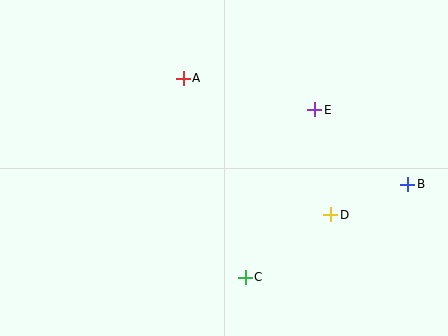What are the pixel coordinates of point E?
Point E is at (315, 110).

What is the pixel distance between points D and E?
The distance between D and E is 106 pixels.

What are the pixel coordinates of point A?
Point A is at (183, 78).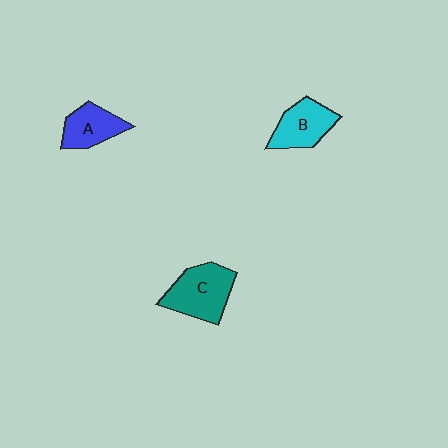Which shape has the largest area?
Shape C (teal).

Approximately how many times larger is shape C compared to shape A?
Approximately 1.4 times.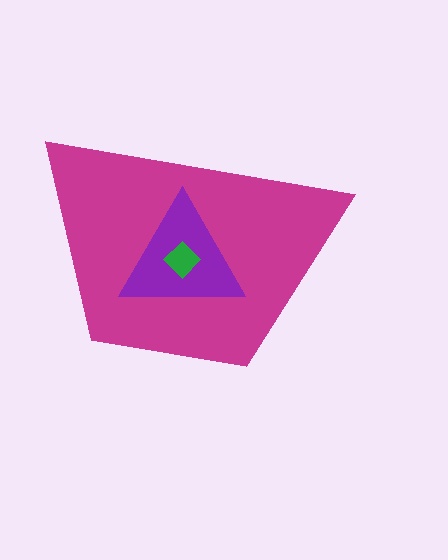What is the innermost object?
The green diamond.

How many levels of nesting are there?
3.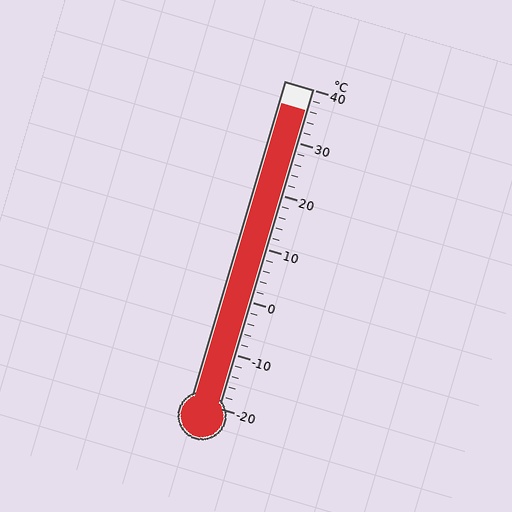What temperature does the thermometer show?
The thermometer shows approximately 36°C.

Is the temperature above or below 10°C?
The temperature is above 10°C.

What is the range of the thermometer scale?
The thermometer scale ranges from -20°C to 40°C.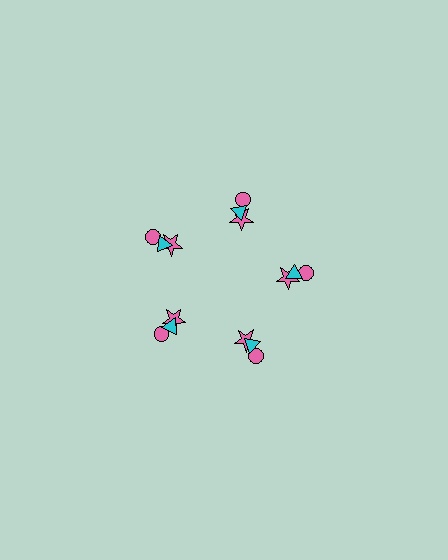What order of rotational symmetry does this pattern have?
This pattern has 5-fold rotational symmetry.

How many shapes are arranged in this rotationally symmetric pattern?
There are 15 shapes, arranged in 5 groups of 3.